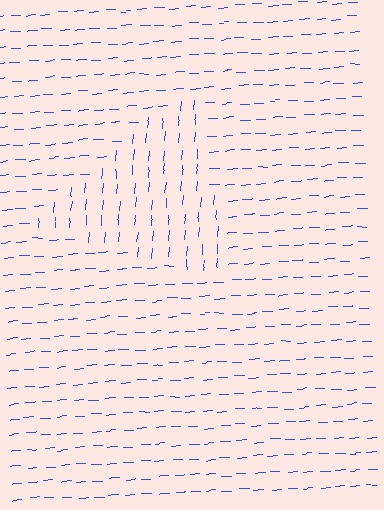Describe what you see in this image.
The image is filled with small blue line segments. A triangle region in the image has lines oriented differently from the surrounding lines, creating a visible texture boundary.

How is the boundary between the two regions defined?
The boundary is defined purely by a change in line orientation (approximately 82 degrees difference). All lines are the same color and thickness.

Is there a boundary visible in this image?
Yes, there is a texture boundary formed by a change in line orientation.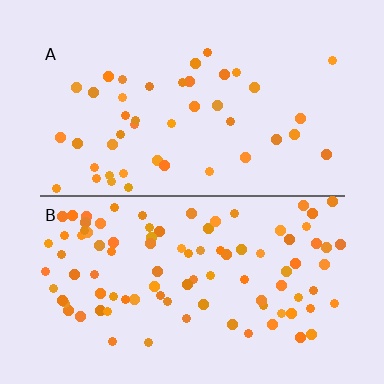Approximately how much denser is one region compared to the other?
Approximately 2.2× — region B over region A.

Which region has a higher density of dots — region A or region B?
B (the bottom).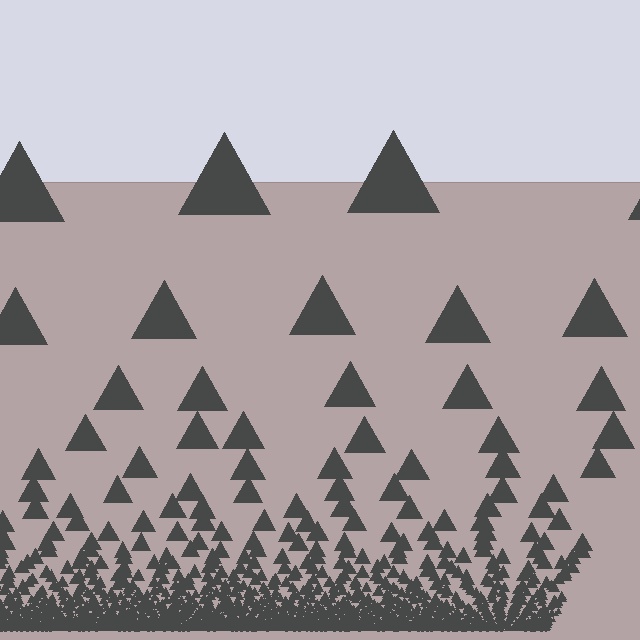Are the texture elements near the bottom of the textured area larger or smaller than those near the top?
Smaller. The gradient is inverted — elements near the bottom are smaller and denser.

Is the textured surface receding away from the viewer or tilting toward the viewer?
The surface appears to tilt toward the viewer. Texture elements get larger and sparser toward the top.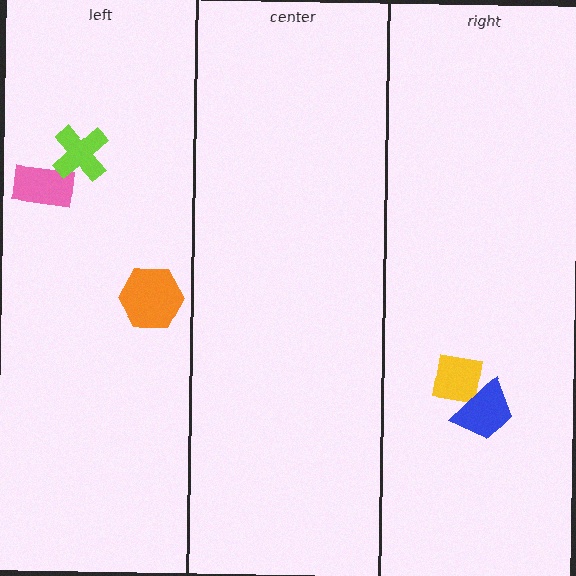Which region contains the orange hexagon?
The left region.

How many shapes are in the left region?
3.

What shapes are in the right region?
The yellow square, the blue trapezoid.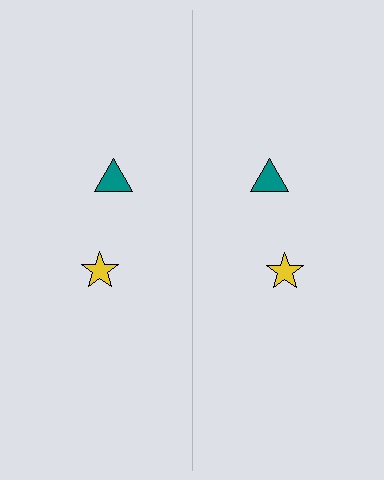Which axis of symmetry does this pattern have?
The pattern has a vertical axis of symmetry running through the center of the image.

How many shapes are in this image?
There are 4 shapes in this image.